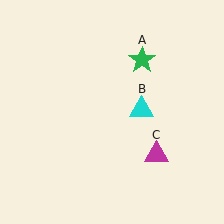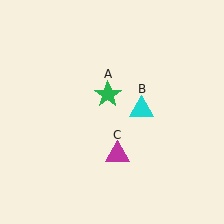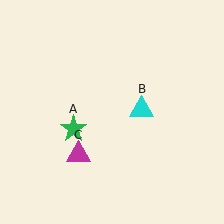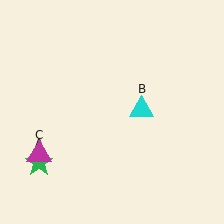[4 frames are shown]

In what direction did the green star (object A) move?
The green star (object A) moved down and to the left.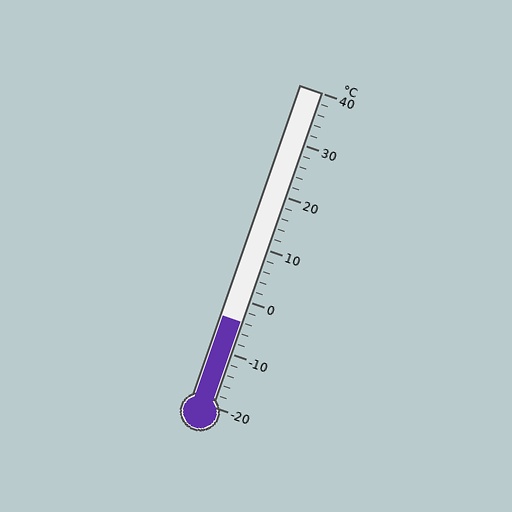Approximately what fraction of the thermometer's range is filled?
The thermometer is filled to approximately 25% of its range.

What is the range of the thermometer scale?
The thermometer scale ranges from -20°C to 40°C.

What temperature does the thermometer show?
The thermometer shows approximately -4°C.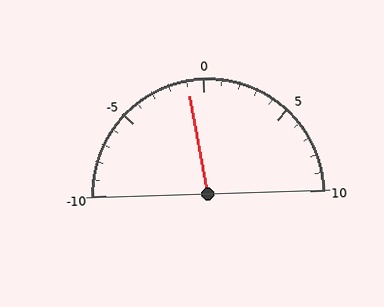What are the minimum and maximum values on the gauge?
The gauge ranges from -10 to 10.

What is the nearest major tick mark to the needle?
The nearest major tick mark is 0.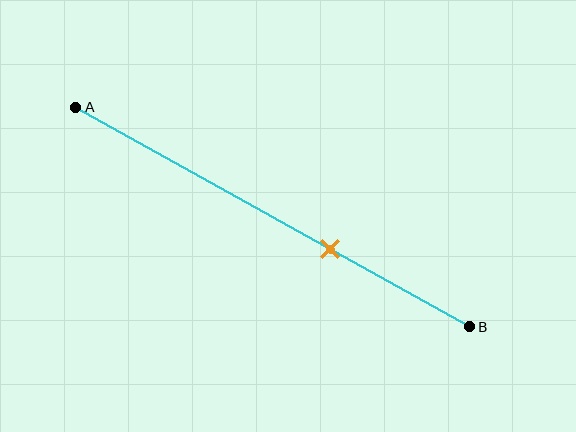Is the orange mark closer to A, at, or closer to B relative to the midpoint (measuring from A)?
The orange mark is closer to point B than the midpoint of segment AB.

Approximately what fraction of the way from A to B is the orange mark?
The orange mark is approximately 65% of the way from A to B.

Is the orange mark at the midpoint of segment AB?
No, the mark is at about 65% from A, not at the 50% midpoint.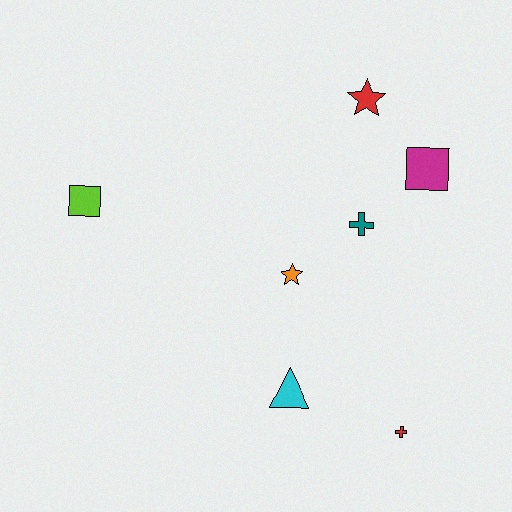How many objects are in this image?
There are 7 objects.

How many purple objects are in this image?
There are no purple objects.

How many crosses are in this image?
There are 2 crosses.